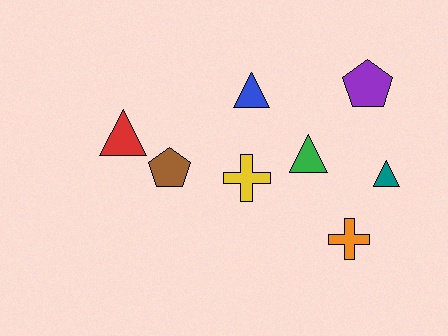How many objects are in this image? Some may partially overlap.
There are 8 objects.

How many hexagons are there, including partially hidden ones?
There are no hexagons.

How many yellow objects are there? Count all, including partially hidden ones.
There is 1 yellow object.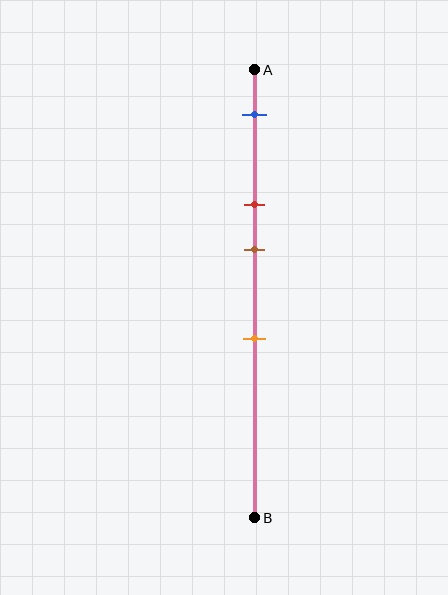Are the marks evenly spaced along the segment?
No, the marks are not evenly spaced.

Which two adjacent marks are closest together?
The red and brown marks are the closest adjacent pair.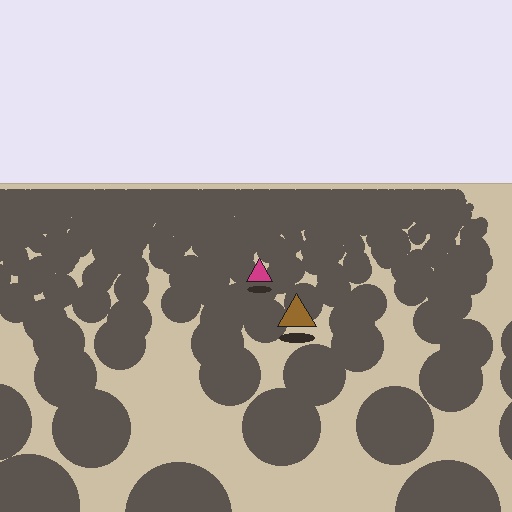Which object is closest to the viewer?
The brown triangle is closest. The texture marks near it are larger and more spread out.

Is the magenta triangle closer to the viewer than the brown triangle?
No. The brown triangle is closer — you can tell from the texture gradient: the ground texture is coarser near it.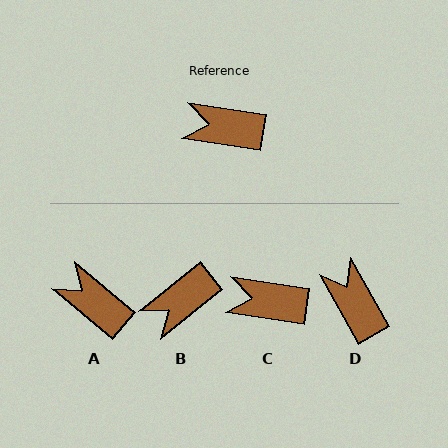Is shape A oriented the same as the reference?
No, it is off by about 31 degrees.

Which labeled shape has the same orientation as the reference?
C.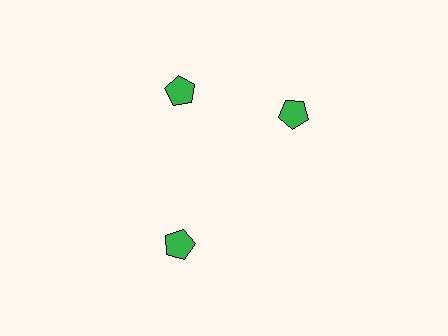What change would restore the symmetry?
The symmetry would be restored by rotating it back into even spacing with its neighbors so that all 3 pentagons sit at equal angles and equal distance from the center.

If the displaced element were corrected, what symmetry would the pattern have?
It would have 3-fold rotational symmetry — the pattern would map onto itself every 120 degrees.